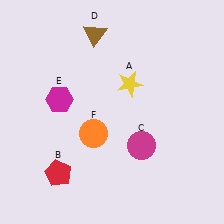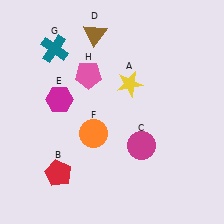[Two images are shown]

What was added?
A teal cross (G), a pink pentagon (H) were added in Image 2.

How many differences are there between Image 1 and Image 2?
There are 2 differences between the two images.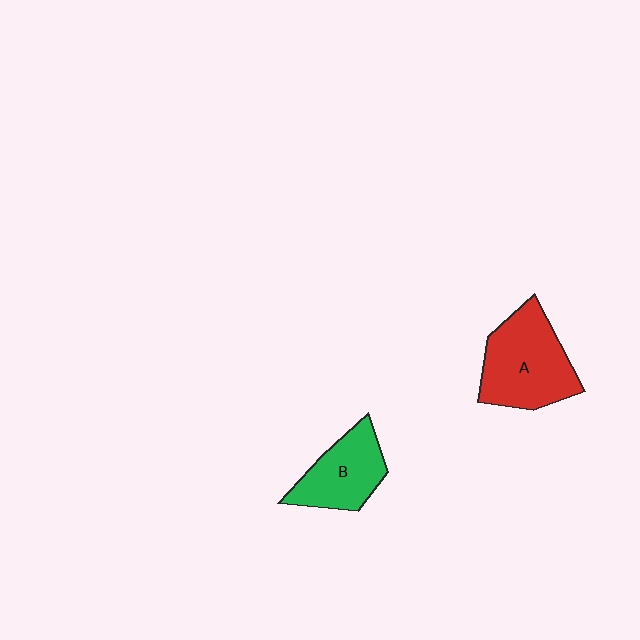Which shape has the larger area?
Shape A (red).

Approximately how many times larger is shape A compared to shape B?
Approximately 1.4 times.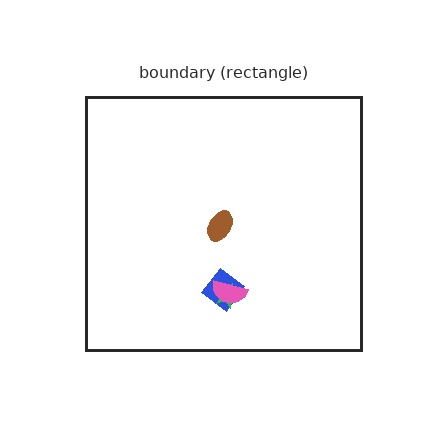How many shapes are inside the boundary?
4 inside, 0 outside.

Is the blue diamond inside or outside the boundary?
Inside.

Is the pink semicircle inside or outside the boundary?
Inside.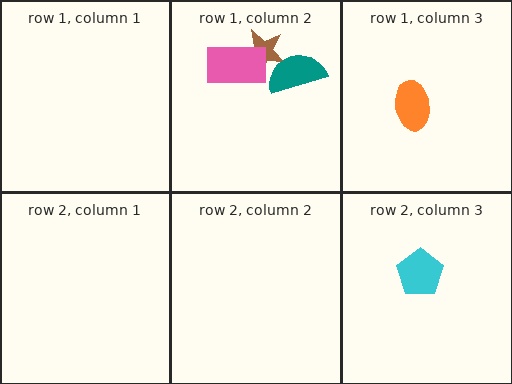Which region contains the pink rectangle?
The row 1, column 2 region.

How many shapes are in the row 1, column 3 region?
1.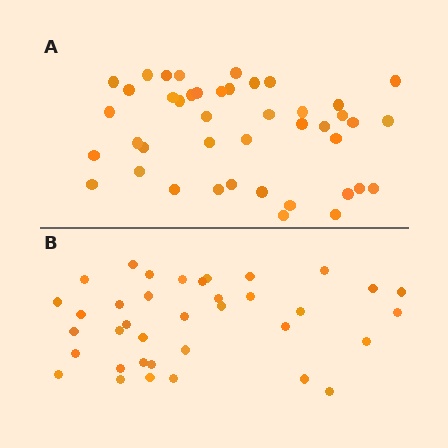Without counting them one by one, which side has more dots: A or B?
Region A (the top region) has more dots.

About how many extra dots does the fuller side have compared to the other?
Region A has about 6 more dots than region B.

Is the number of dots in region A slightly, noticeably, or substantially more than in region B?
Region A has only slightly more — the two regions are fairly close. The ratio is roughly 1.2 to 1.